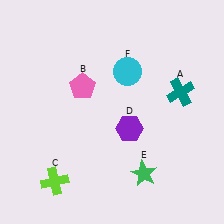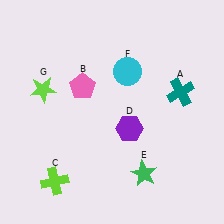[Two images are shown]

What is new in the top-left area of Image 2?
A lime star (G) was added in the top-left area of Image 2.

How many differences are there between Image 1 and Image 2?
There is 1 difference between the two images.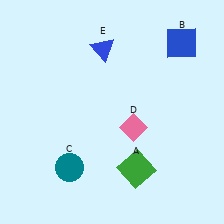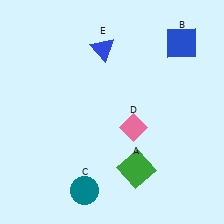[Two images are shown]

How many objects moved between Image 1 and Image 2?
1 object moved between the two images.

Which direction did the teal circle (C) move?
The teal circle (C) moved down.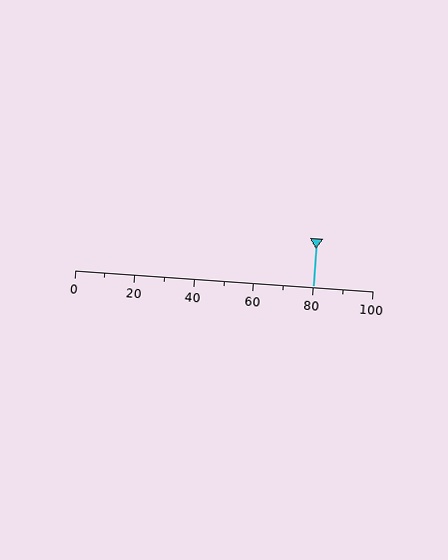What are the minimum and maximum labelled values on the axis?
The axis runs from 0 to 100.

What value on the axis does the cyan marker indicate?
The marker indicates approximately 80.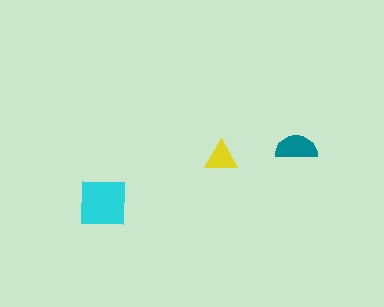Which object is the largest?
The cyan square.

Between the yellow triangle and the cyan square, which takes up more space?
The cyan square.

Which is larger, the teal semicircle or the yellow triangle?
The teal semicircle.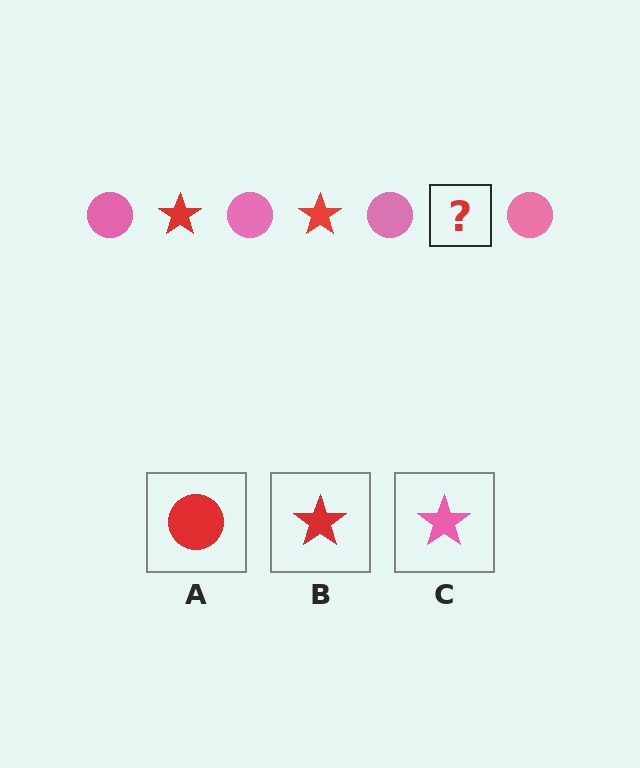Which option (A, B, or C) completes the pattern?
B.